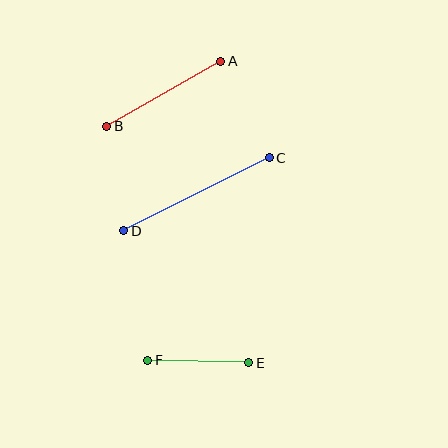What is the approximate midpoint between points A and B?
The midpoint is at approximately (164, 94) pixels.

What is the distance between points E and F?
The distance is approximately 101 pixels.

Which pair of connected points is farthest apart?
Points C and D are farthest apart.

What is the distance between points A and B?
The distance is approximately 131 pixels.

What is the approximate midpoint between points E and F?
The midpoint is at approximately (198, 362) pixels.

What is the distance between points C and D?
The distance is approximately 163 pixels.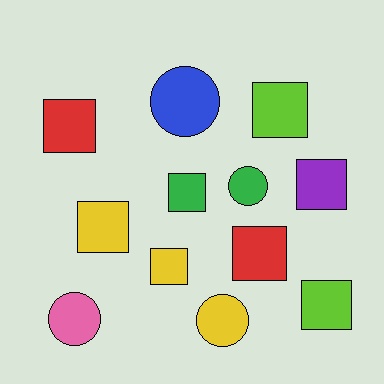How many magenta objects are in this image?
There are no magenta objects.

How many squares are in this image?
There are 8 squares.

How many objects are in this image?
There are 12 objects.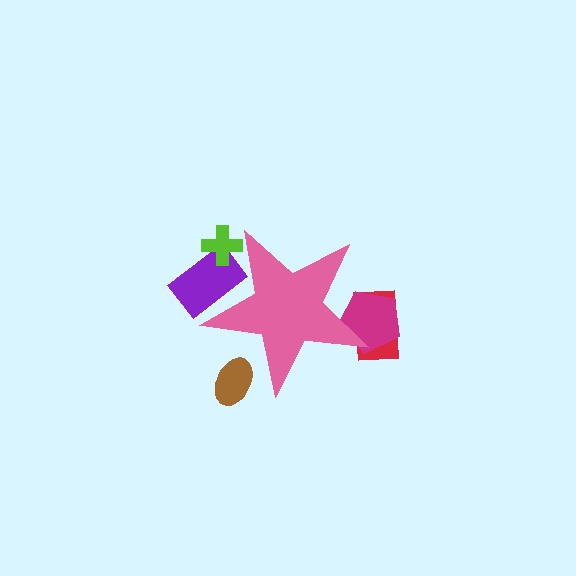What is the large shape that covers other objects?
A pink star.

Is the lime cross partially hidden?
Yes, the lime cross is partially hidden behind the pink star.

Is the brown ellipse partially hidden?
Yes, the brown ellipse is partially hidden behind the pink star.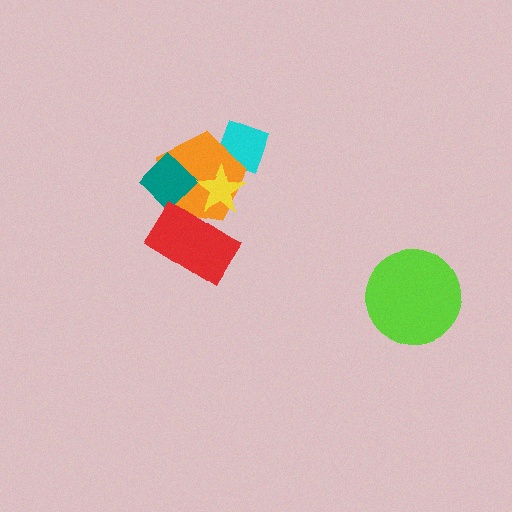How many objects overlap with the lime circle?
0 objects overlap with the lime circle.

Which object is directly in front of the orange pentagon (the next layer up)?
The teal diamond is directly in front of the orange pentagon.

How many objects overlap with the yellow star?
3 objects overlap with the yellow star.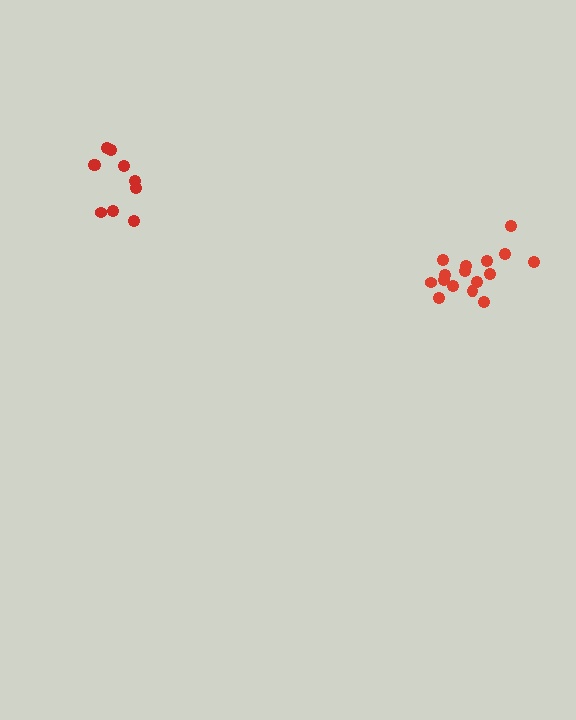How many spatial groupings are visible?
There are 2 spatial groupings.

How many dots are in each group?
Group 1: 10 dots, Group 2: 16 dots (26 total).